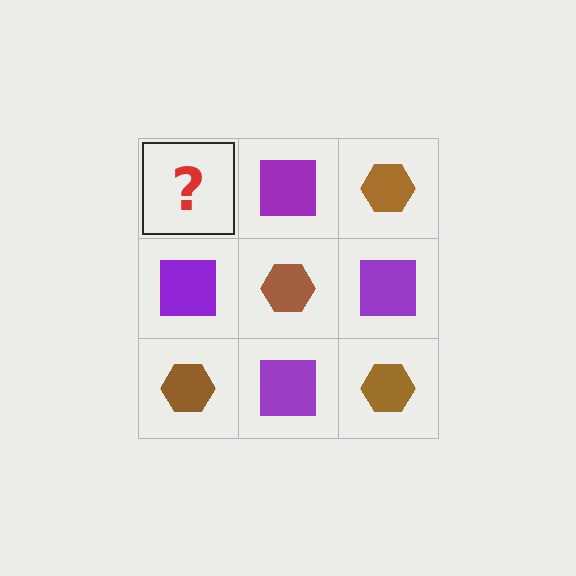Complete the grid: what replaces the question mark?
The question mark should be replaced with a brown hexagon.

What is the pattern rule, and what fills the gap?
The rule is that it alternates brown hexagon and purple square in a checkerboard pattern. The gap should be filled with a brown hexagon.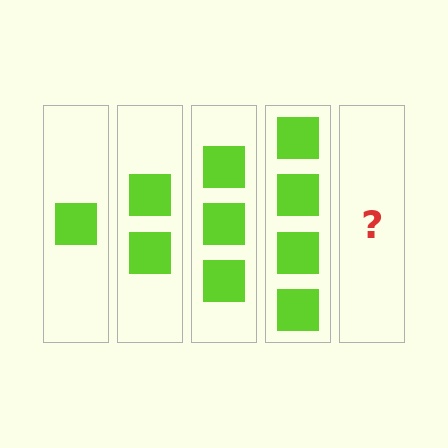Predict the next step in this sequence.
The next step is 5 squares.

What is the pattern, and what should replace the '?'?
The pattern is that each step adds one more square. The '?' should be 5 squares.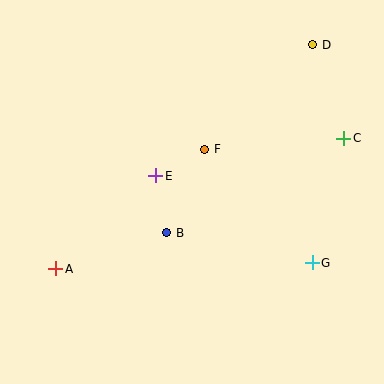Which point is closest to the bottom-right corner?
Point G is closest to the bottom-right corner.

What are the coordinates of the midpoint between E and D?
The midpoint between E and D is at (234, 110).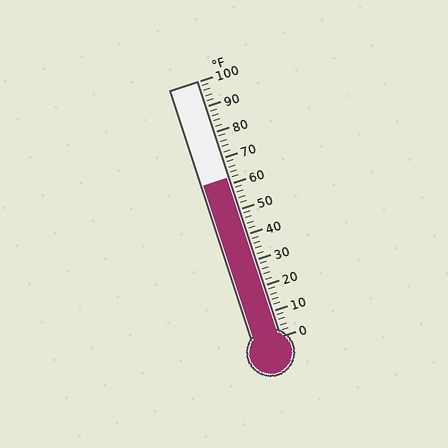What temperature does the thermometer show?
The thermometer shows approximately 62°F.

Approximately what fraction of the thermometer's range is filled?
The thermometer is filled to approximately 60% of its range.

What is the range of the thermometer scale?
The thermometer scale ranges from 0°F to 100°F.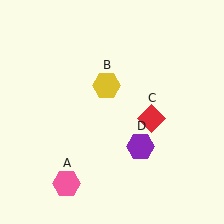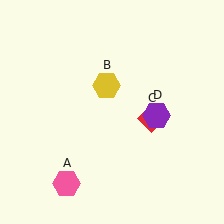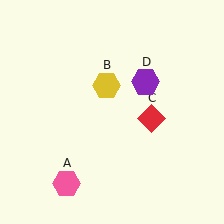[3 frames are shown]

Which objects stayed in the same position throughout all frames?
Pink hexagon (object A) and yellow hexagon (object B) and red diamond (object C) remained stationary.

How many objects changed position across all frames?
1 object changed position: purple hexagon (object D).